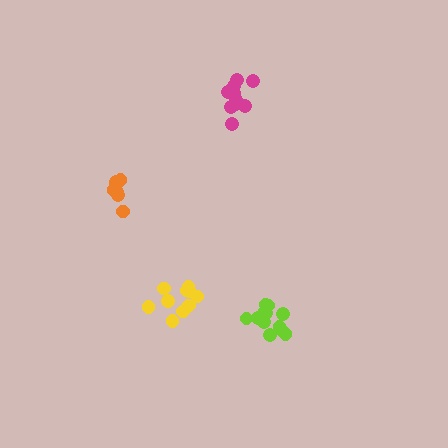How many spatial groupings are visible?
There are 4 spatial groupings.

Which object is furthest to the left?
The orange cluster is leftmost.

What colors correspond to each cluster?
The clusters are colored: lime, magenta, yellow, orange.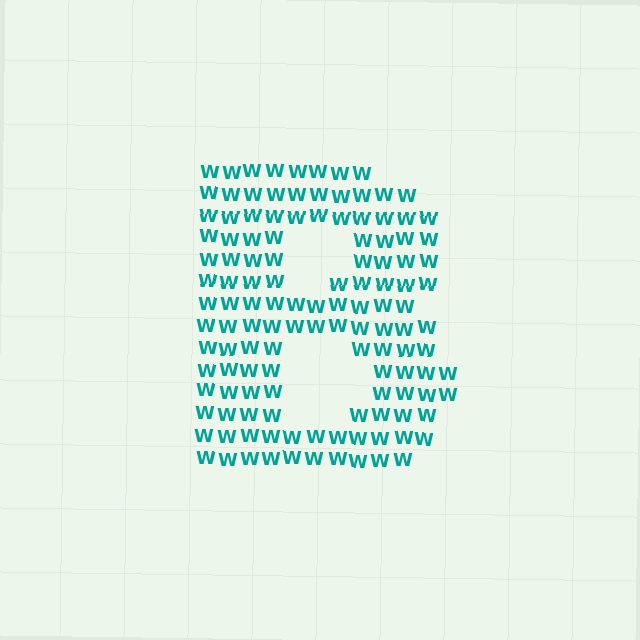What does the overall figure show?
The overall figure shows the letter B.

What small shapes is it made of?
It is made of small letter W's.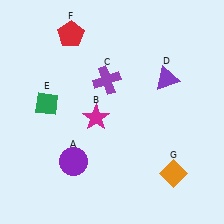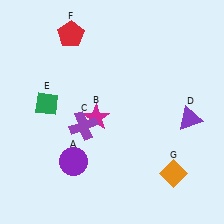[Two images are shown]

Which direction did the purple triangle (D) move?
The purple triangle (D) moved down.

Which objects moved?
The objects that moved are: the purple cross (C), the purple triangle (D).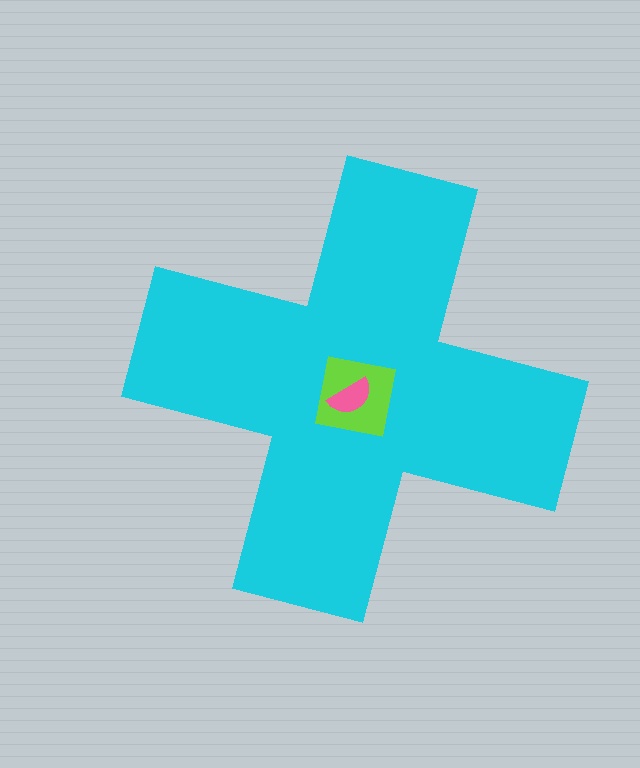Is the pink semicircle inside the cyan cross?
Yes.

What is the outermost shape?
The cyan cross.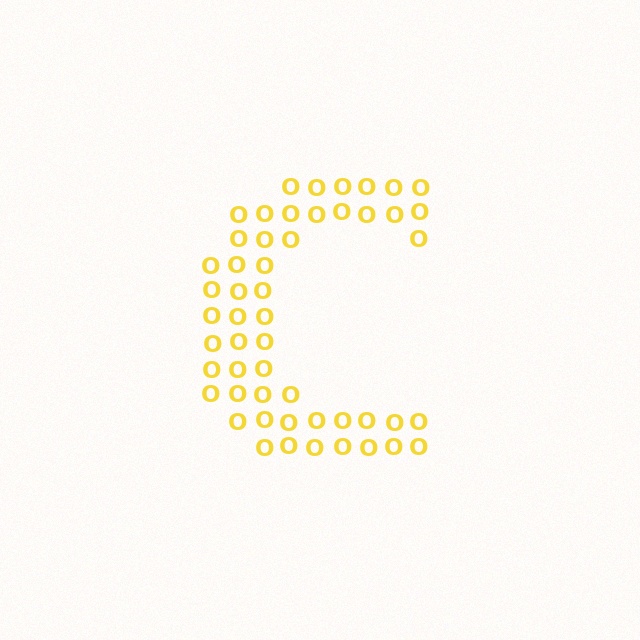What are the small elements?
The small elements are letter O's.